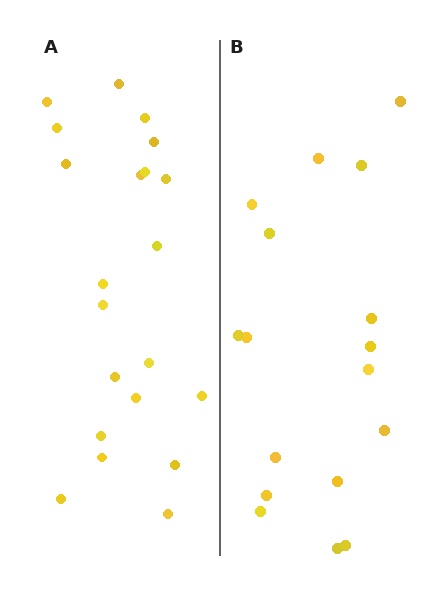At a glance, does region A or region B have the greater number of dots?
Region A (the left region) has more dots.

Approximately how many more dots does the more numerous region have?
Region A has about 4 more dots than region B.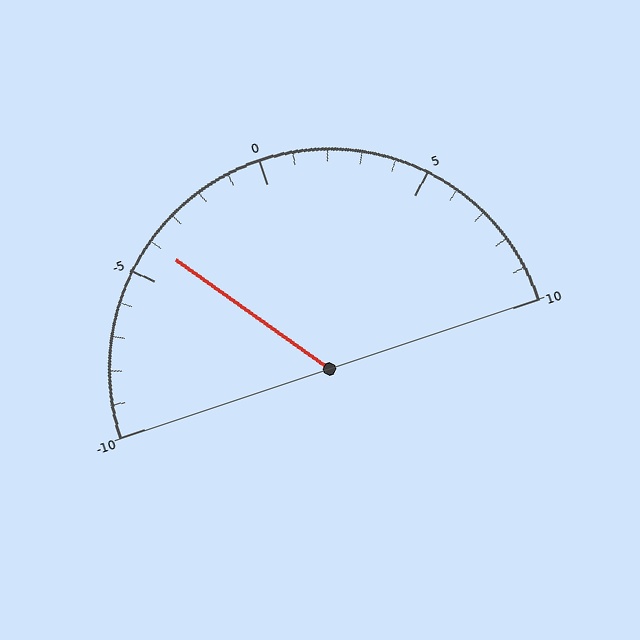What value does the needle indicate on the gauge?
The needle indicates approximately -4.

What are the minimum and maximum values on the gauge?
The gauge ranges from -10 to 10.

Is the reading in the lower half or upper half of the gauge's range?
The reading is in the lower half of the range (-10 to 10).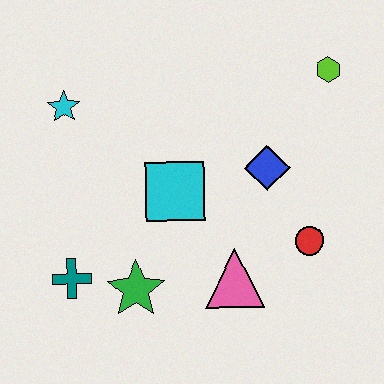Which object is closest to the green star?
The teal cross is closest to the green star.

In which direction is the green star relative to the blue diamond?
The green star is to the left of the blue diamond.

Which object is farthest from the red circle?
The cyan star is farthest from the red circle.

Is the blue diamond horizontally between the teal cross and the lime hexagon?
Yes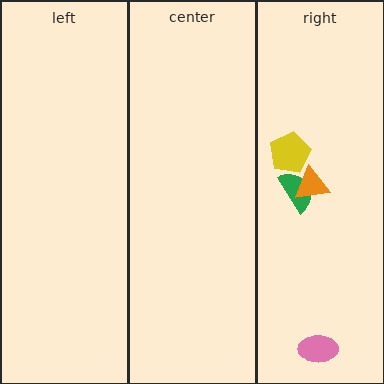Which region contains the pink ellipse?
The right region.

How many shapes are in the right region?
4.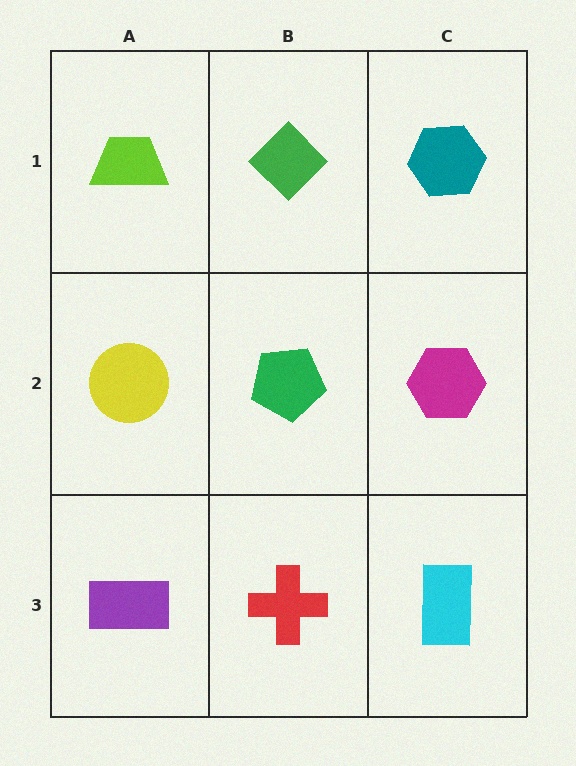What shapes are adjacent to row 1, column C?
A magenta hexagon (row 2, column C), a green diamond (row 1, column B).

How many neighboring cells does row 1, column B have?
3.